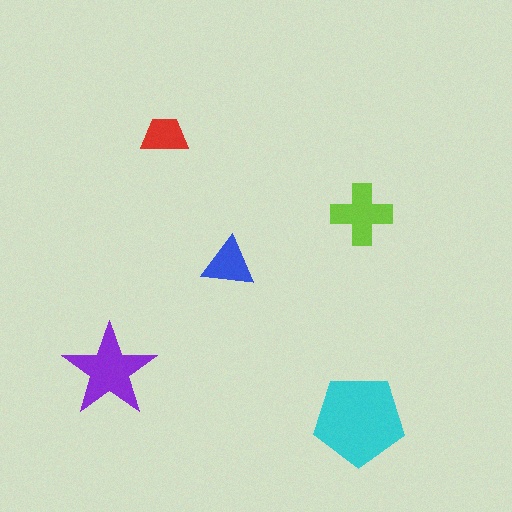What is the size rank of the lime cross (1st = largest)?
3rd.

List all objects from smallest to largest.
The red trapezoid, the blue triangle, the lime cross, the purple star, the cyan pentagon.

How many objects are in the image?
There are 5 objects in the image.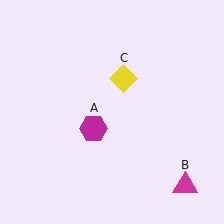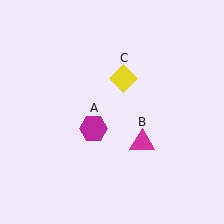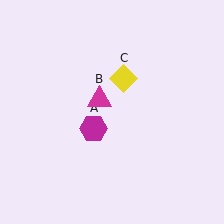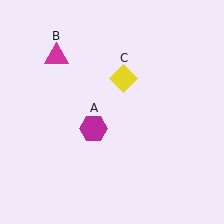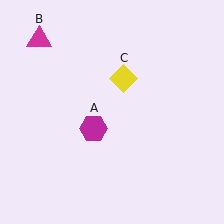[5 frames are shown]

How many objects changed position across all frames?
1 object changed position: magenta triangle (object B).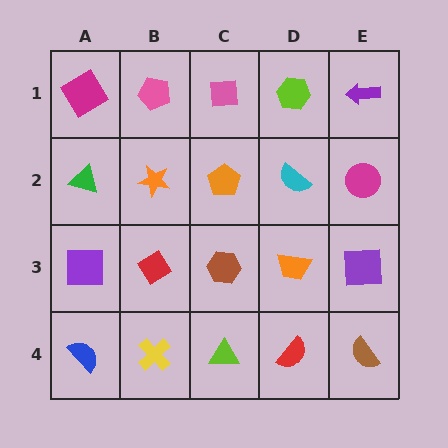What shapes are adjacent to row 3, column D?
A cyan semicircle (row 2, column D), a red semicircle (row 4, column D), a brown hexagon (row 3, column C), a purple square (row 3, column E).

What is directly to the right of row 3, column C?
An orange trapezoid.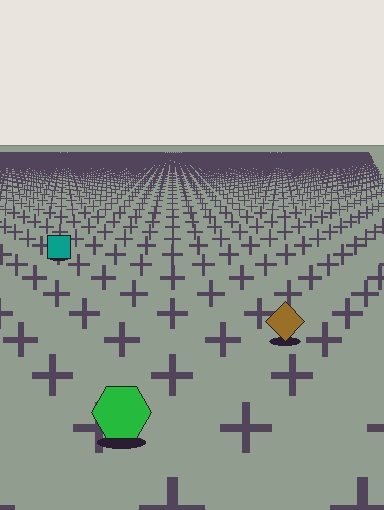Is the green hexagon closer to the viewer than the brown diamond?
Yes. The green hexagon is closer — you can tell from the texture gradient: the ground texture is coarser near it.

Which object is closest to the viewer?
The green hexagon is closest. The texture marks near it are larger and more spread out.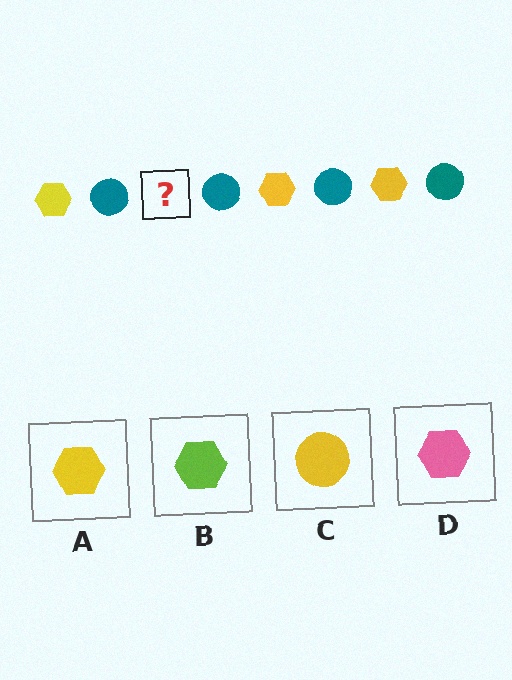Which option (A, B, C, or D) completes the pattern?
A.